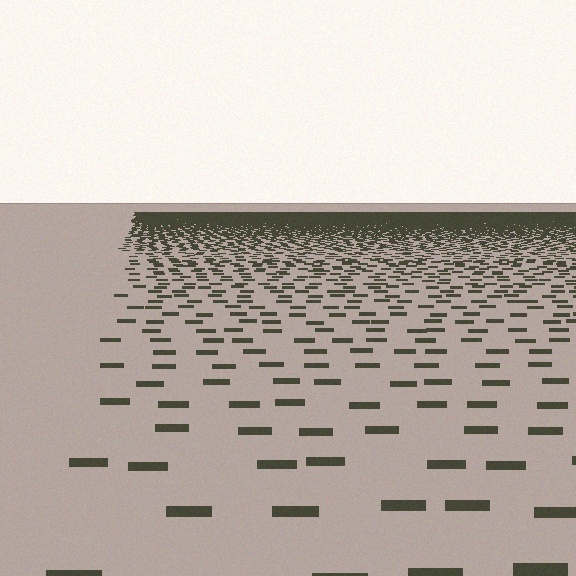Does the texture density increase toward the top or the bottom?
Density increases toward the top.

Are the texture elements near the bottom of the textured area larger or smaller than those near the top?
Larger. Near the bottom, elements are closer to the viewer and appear at a bigger on-screen size.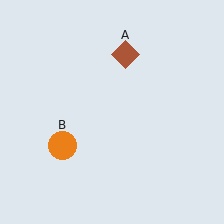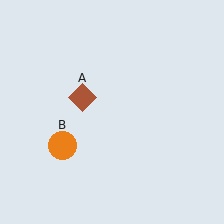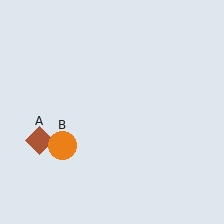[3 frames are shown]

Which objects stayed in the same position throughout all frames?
Orange circle (object B) remained stationary.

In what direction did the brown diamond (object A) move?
The brown diamond (object A) moved down and to the left.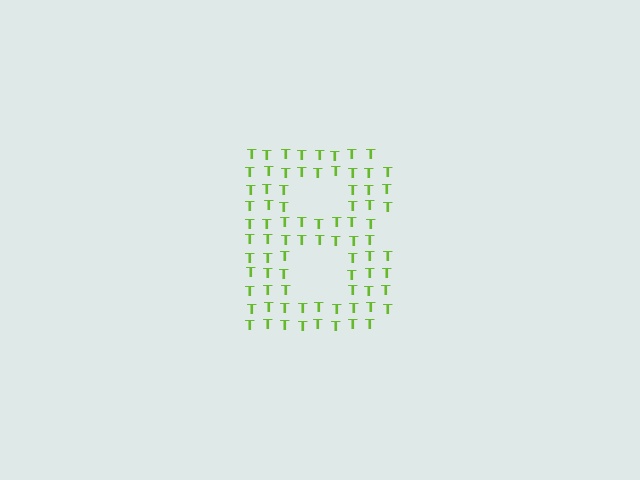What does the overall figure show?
The overall figure shows the letter B.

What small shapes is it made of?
It is made of small letter T's.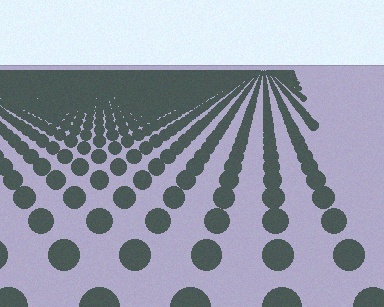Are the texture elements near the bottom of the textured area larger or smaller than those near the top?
Larger. Near the bottom, elements are closer to the viewer and appear at a bigger on-screen size.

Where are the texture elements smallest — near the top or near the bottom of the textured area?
Near the top.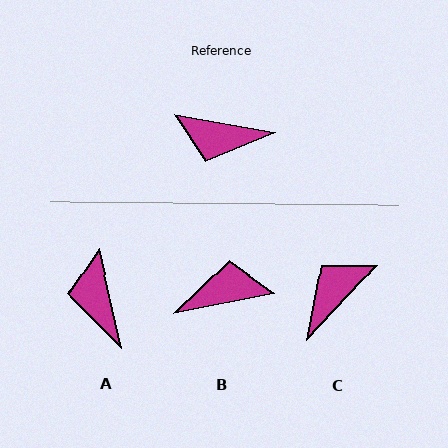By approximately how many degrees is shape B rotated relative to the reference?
Approximately 159 degrees clockwise.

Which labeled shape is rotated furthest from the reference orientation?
B, about 159 degrees away.